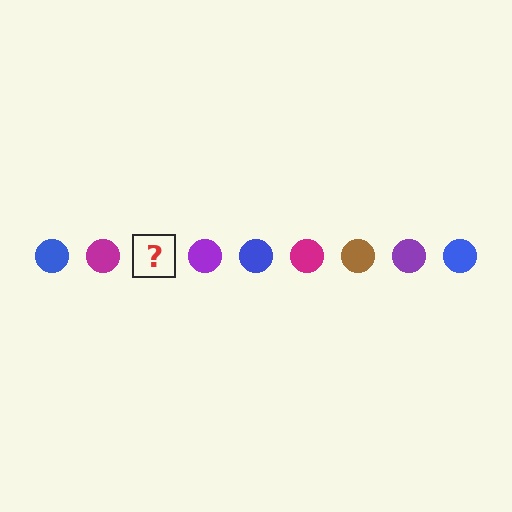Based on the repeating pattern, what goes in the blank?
The blank should be a brown circle.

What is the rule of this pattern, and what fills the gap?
The rule is that the pattern cycles through blue, magenta, brown, purple circles. The gap should be filled with a brown circle.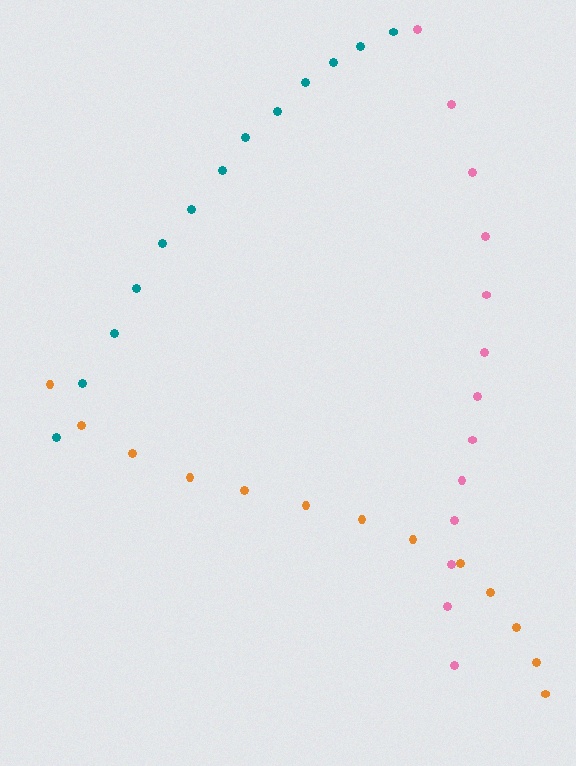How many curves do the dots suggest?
There are 3 distinct paths.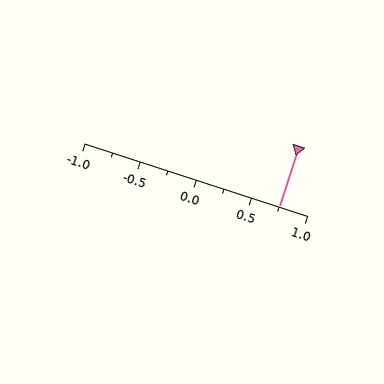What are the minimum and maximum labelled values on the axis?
The axis runs from -1.0 to 1.0.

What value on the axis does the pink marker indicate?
The marker indicates approximately 0.75.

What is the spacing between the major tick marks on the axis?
The major ticks are spaced 0.5 apart.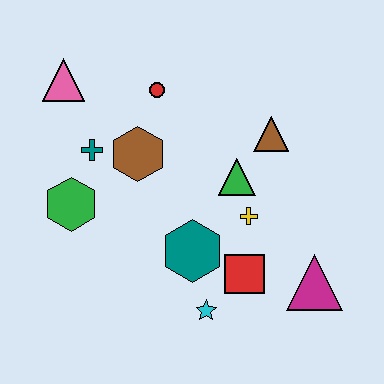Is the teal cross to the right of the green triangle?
No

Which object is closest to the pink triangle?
The teal cross is closest to the pink triangle.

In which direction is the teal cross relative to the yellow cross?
The teal cross is to the left of the yellow cross.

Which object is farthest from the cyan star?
The pink triangle is farthest from the cyan star.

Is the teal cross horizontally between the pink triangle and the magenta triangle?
Yes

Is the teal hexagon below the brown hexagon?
Yes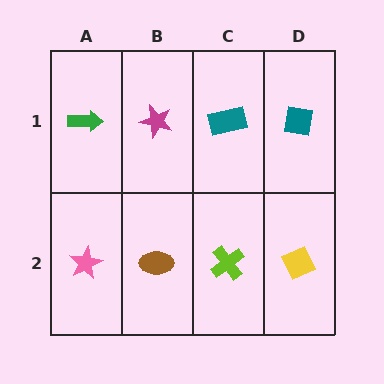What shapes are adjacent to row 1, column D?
A yellow diamond (row 2, column D), a teal rectangle (row 1, column C).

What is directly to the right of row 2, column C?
A yellow diamond.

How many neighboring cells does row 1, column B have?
3.